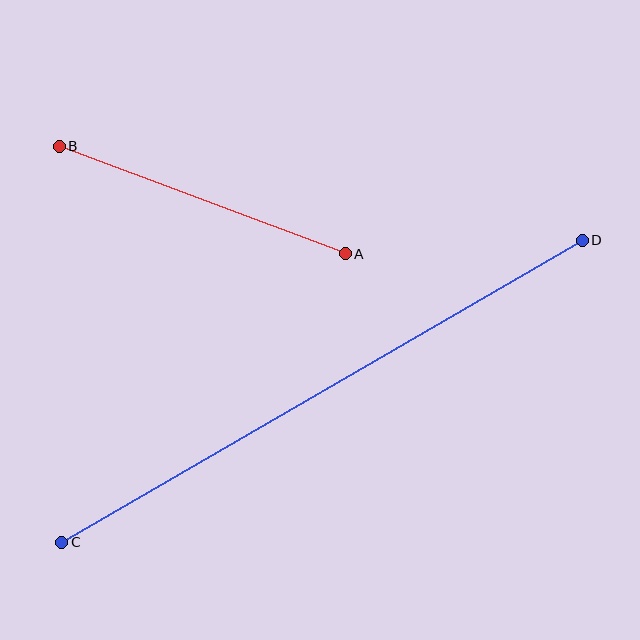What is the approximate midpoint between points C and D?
The midpoint is at approximately (322, 391) pixels.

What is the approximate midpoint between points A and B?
The midpoint is at approximately (202, 200) pixels.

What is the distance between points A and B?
The distance is approximately 306 pixels.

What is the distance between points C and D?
The distance is approximately 602 pixels.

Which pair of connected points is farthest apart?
Points C and D are farthest apart.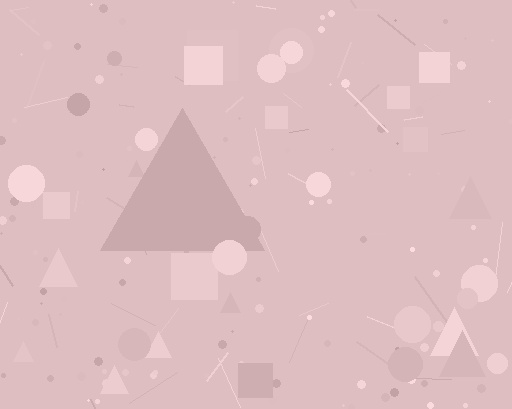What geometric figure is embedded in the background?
A triangle is embedded in the background.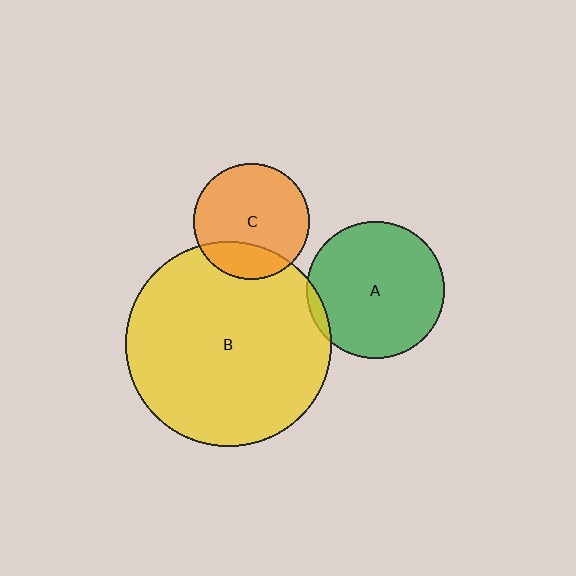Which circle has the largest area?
Circle B (yellow).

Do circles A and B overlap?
Yes.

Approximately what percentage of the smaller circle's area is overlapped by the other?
Approximately 5%.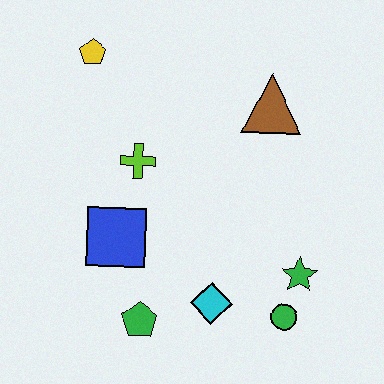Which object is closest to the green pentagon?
The cyan diamond is closest to the green pentagon.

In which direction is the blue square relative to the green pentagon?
The blue square is above the green pentagon.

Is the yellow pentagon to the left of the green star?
Yes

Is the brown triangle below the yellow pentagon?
Yes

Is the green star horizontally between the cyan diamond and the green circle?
No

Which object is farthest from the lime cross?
The green circle is farthest from the lime cross.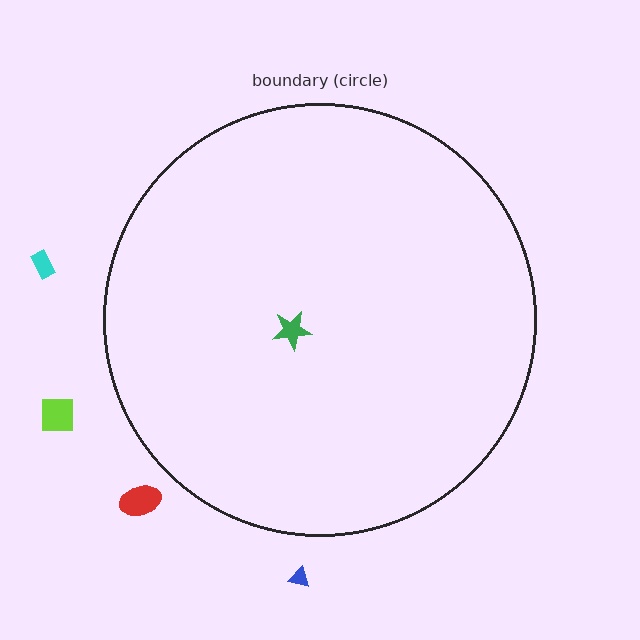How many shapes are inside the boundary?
1 inside, 4 outside.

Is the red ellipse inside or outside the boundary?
Outside.